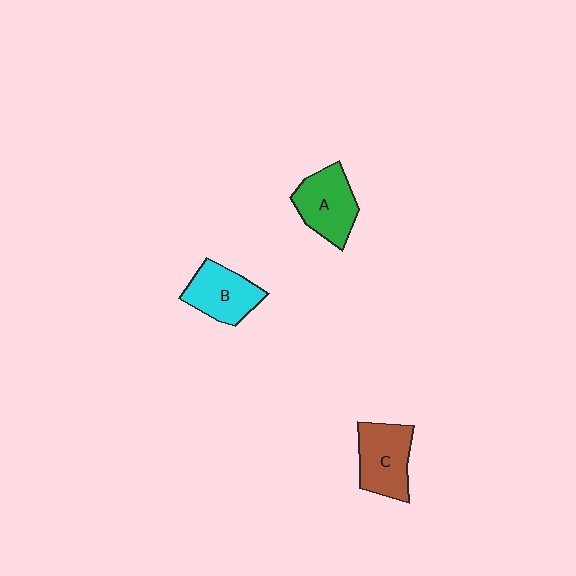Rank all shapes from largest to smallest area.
From largest to smallest: C (brown), A (green), B (cyan).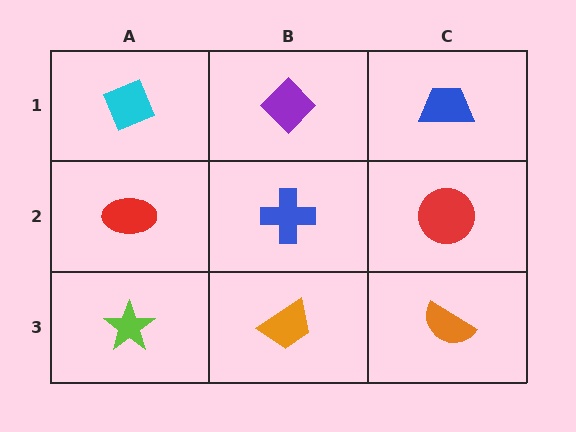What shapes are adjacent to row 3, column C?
A red circle (row 2, column C), an orange trapezoid (row 3, column B).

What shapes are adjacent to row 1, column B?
A blue cross (row 2, column B), a cyan diamond (row 1, column A), a blue trapezoid (row 1, column C).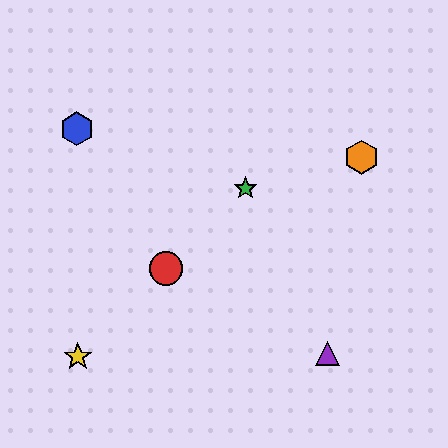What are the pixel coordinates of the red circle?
The red circle is at (166, 268).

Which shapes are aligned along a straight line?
The red circle, the green star, the yellow star are aligned along a straight line.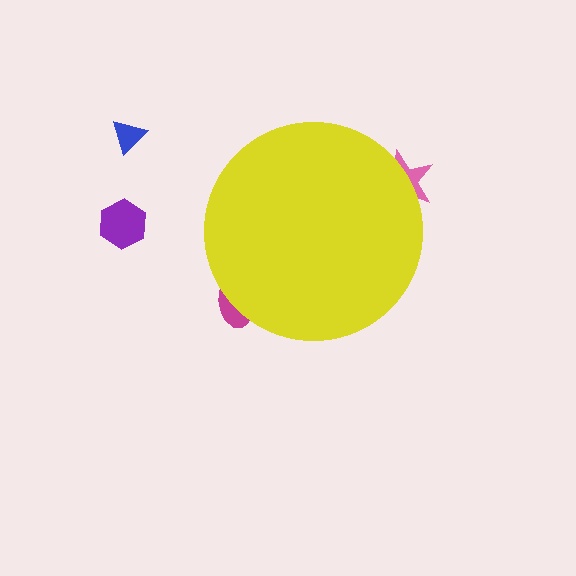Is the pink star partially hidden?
Yes, the pink star is partially hidden behind the yellow circle.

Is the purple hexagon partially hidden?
No, the purple hexagon is fully visible.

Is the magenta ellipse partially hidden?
Yes, the magenta ellipse is partially hidden behind the yellow circle.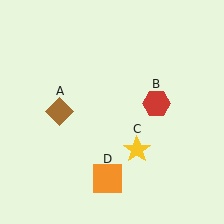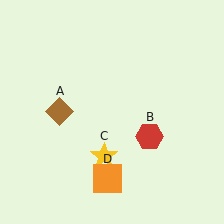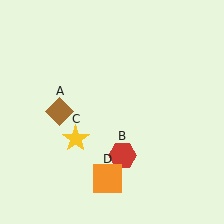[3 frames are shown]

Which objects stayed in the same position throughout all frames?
Brown diamond (object A) and orange square (object D) remained stationary.